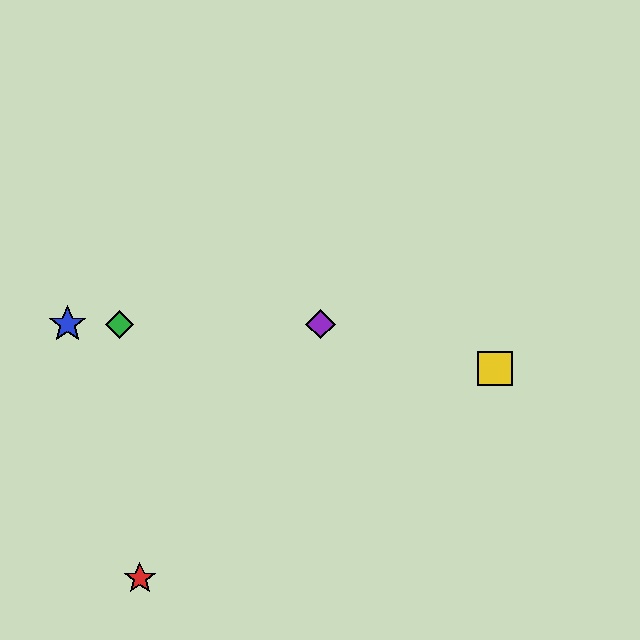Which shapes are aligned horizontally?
The blue star, the green diamond, the purple diamond are aligned horizontally.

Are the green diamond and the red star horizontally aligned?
No, the green diamond is at y≈324 and the red star is at y≈579.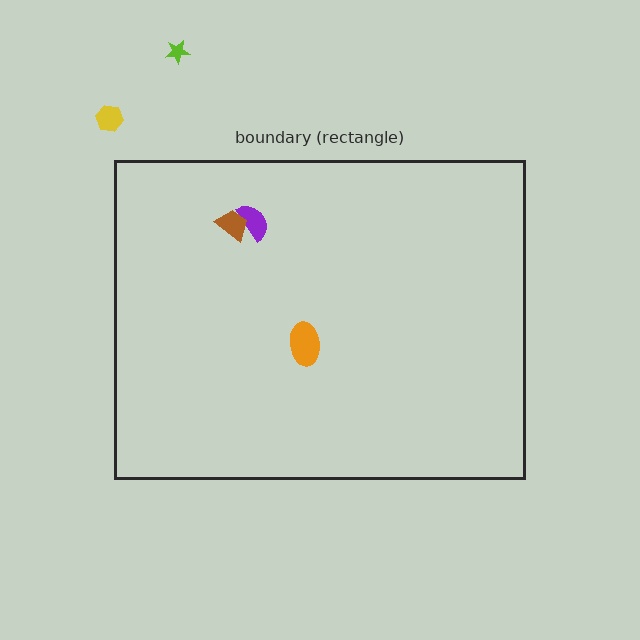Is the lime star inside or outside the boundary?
Outside.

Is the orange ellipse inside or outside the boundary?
Inside.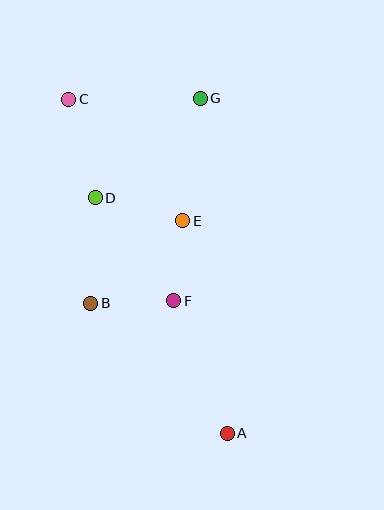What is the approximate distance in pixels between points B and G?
The distance between B and G is approximately 232 pixels.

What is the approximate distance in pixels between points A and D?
The distance between A and D is approximately 270 pixels.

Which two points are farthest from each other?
Points A and C are farthest from each other.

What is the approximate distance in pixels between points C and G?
The distance between C and G is approximately 132 pixels.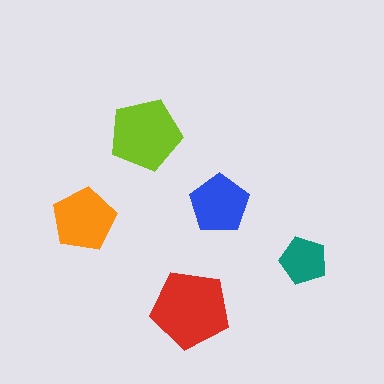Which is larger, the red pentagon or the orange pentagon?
The red one.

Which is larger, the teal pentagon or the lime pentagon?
The lime one.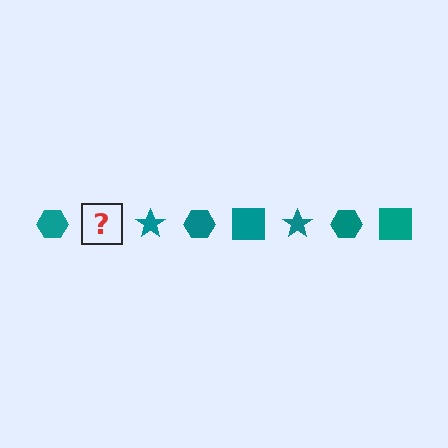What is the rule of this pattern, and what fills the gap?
The rule is that the pattern cycles through hexagon, square, star shapes in teal. The gap should be filled with a teal square.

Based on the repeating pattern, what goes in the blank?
The blank should be a teal square.